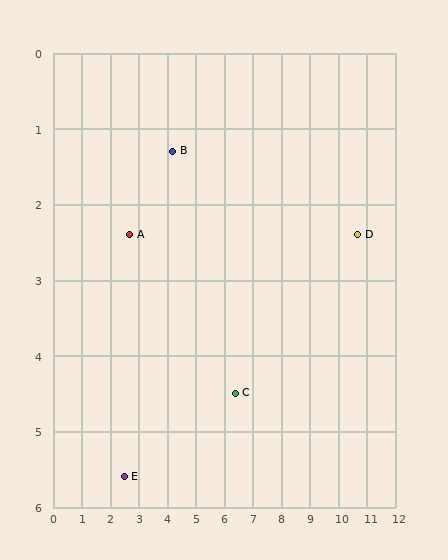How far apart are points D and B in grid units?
Points D and B are about 6.6 grid units apart.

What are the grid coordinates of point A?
Point A is at approximately (2.7, 2.4).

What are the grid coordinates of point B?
Point B is at approximately (4.2, 1.3).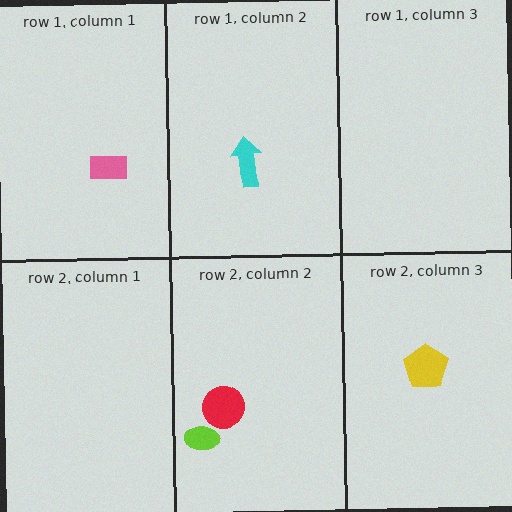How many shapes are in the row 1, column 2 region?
1.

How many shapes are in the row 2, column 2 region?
2.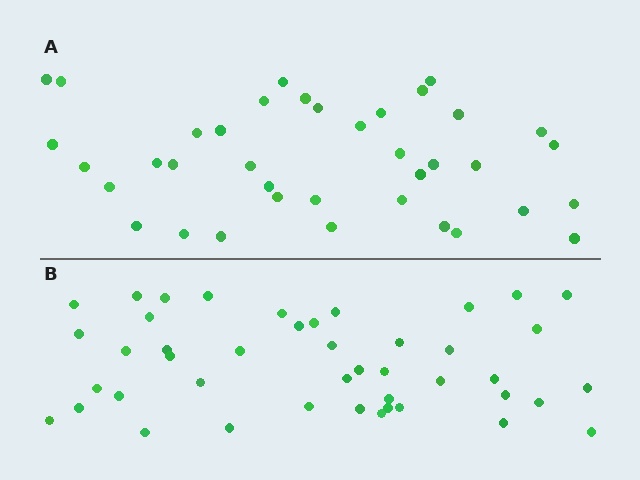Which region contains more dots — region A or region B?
Region B (the bottom region) has more dots.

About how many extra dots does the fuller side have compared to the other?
Region B has about 6 more dots than region A.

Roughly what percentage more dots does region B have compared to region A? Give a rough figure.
About 15% more.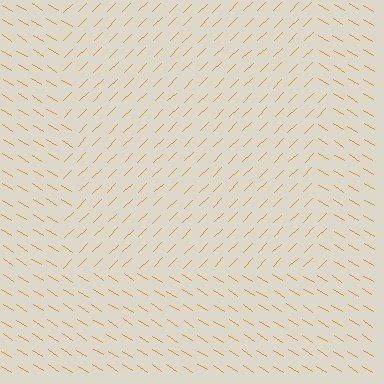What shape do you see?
I see a rectangle.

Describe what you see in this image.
The image is filled with small orange line segments. A rectangle region in the image has lines oriented differently from the surrounding lines, creating a visible texture boundary.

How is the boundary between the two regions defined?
The boundary is defined purely by a change in line orientation (approximately 77 degrees difference). All lines are the same color and thickness.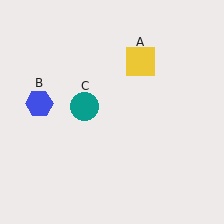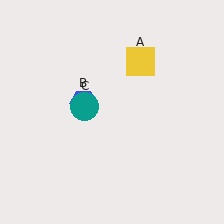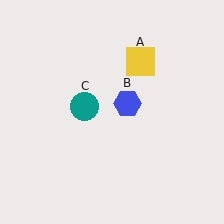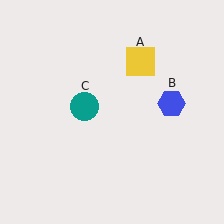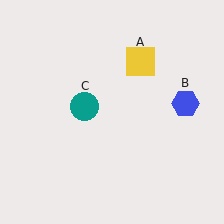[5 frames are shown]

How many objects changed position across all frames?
1 object changed position: blue hexagon (object B).